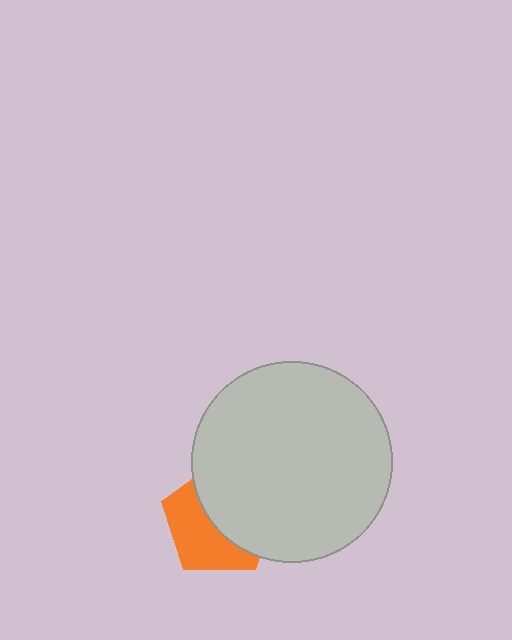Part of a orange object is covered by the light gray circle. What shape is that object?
It is a pentagon.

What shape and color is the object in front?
The object in front is a light gray circle.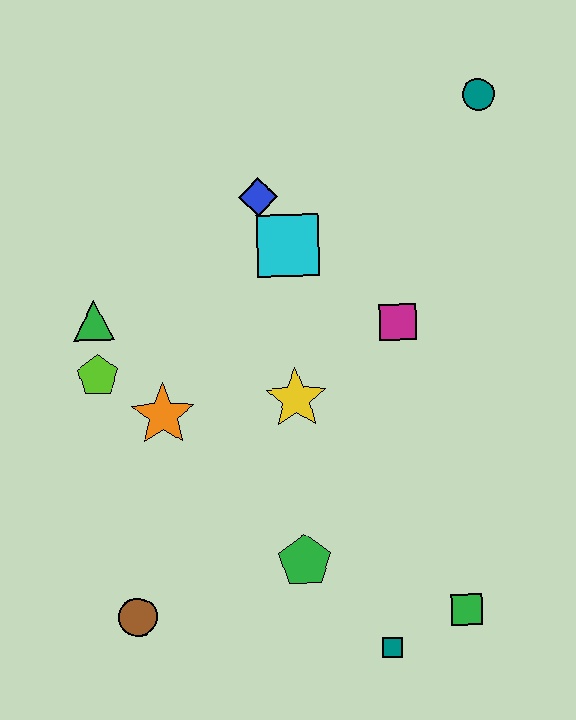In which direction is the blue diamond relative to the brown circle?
The blue diamond is above the brown circle.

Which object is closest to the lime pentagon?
The green triangle is closest to the lime pentagon.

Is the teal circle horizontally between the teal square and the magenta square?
No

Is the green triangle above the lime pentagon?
Yes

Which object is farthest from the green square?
The teal circle is farthest from the green square.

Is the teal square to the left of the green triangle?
No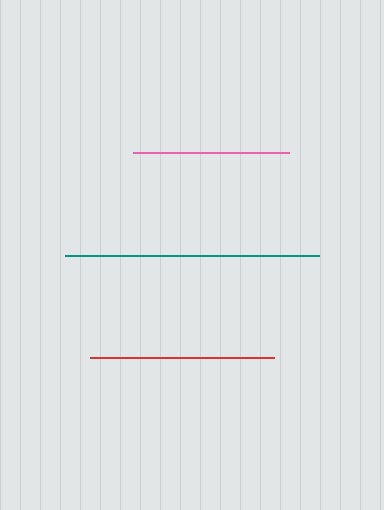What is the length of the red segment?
The red segment is approximately 183 pixels long.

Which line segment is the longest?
The teal line is the longest at approximately 254 pixels.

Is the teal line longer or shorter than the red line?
The teal line is longer than the red line.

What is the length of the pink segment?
The pink segment is approximately 157 pixels long.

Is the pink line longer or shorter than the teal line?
The teal line is longer than the pink line.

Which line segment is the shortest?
The pink line is the shortest at approximately 157 pixels.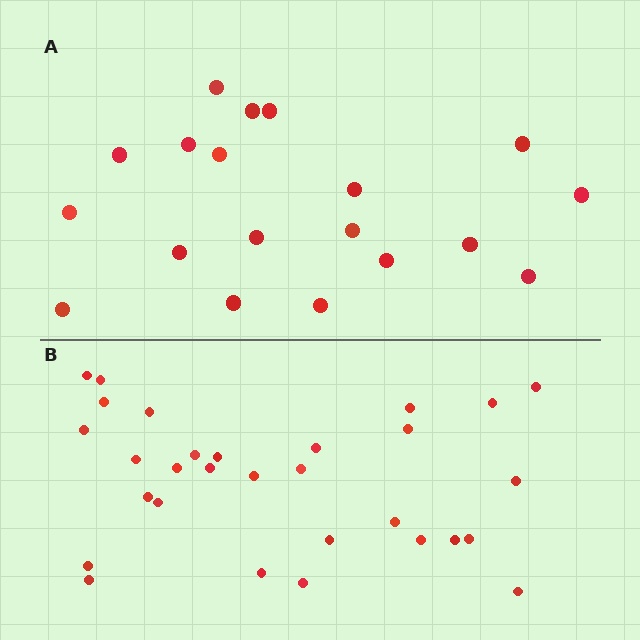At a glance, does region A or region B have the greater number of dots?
Region B (the bottom region) has more dots.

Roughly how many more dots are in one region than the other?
Region B has roughly 12 or so more dots than region A.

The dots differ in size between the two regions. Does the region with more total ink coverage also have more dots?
No. Region A has more total ink coverage because its dots are larger, but region B actually contains more individual dots. Total area can be misleading — the number of items is what matters here.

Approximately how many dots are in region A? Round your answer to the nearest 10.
About 20 dots. (The exact count is 19, which rounds to 20.)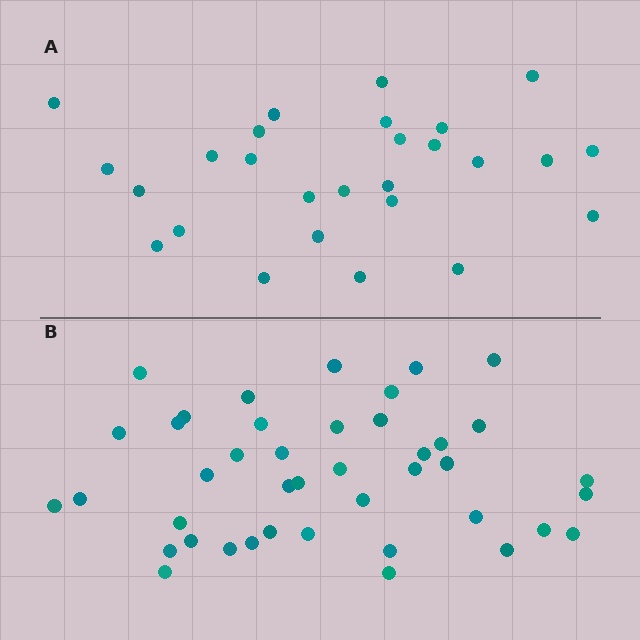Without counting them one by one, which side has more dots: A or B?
Region B (the bottom region) has more dots.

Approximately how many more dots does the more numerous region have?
Region B has approximately 15 more dots than region A.